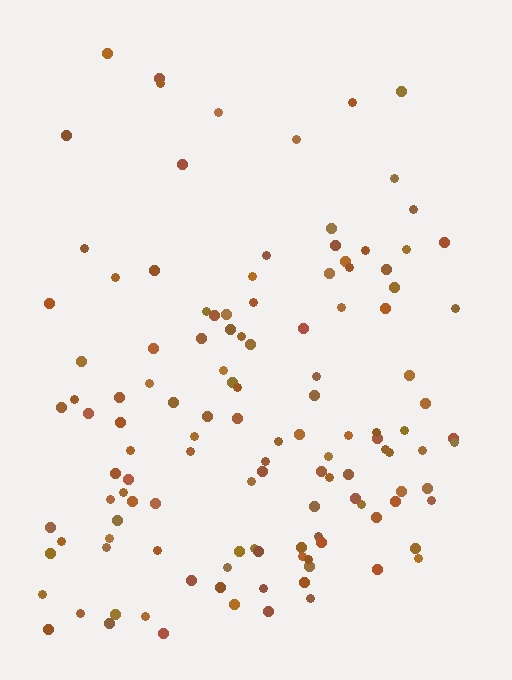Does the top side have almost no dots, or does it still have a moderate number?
Still a moderate number, just noticeably fewer than the bottom.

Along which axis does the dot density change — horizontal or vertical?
Vertical.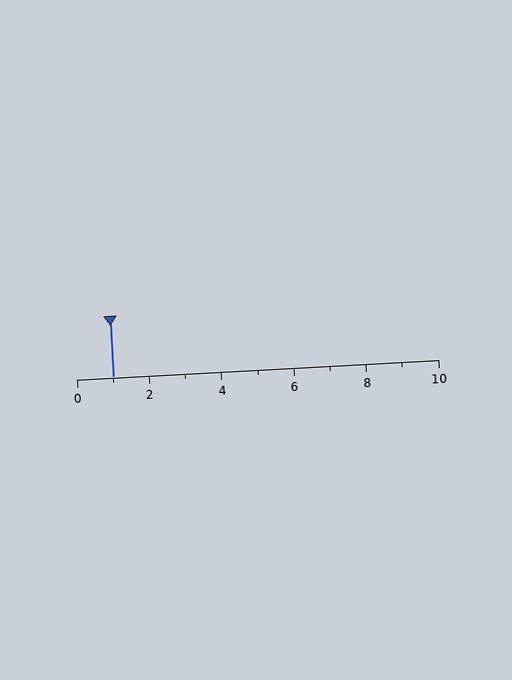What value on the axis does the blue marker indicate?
The marker indicates approximately 1.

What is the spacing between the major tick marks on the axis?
The major ticks are spaced 2 apart.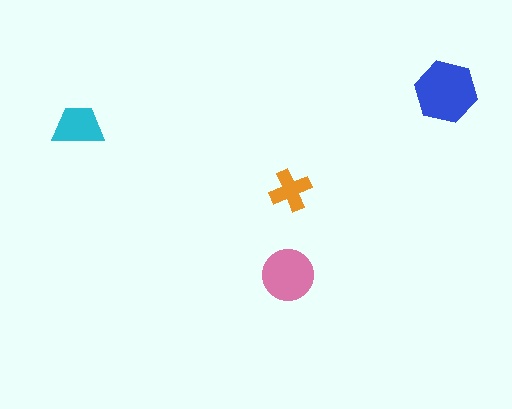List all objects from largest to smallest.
The blue hexagon, the pink circle, the cyan trapezoid, the orange cross.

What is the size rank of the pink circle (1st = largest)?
2nd.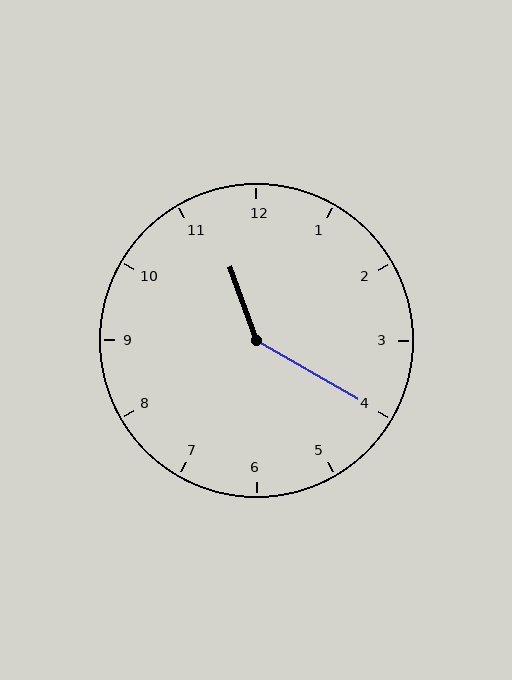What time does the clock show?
11:20.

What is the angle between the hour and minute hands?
Approximately 140 degrees.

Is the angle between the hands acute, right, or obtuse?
It is obtuse.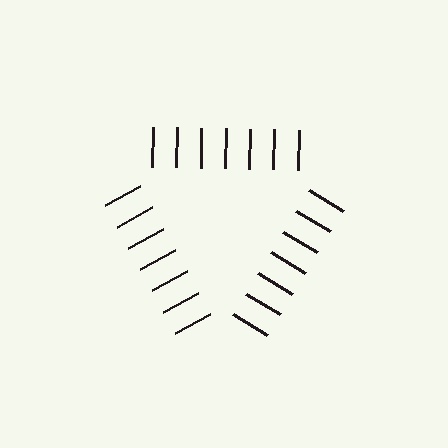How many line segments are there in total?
21 — 7 along each of the 3 edges.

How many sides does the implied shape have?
3 sides — the line-ends trace a triangle.